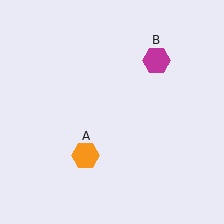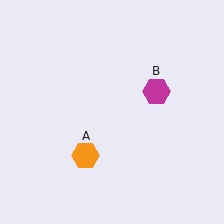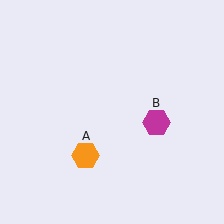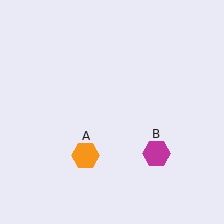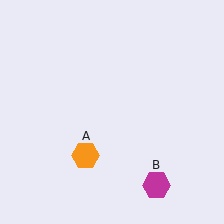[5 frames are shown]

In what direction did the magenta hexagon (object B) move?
The magenta hexagon (object B) moved down.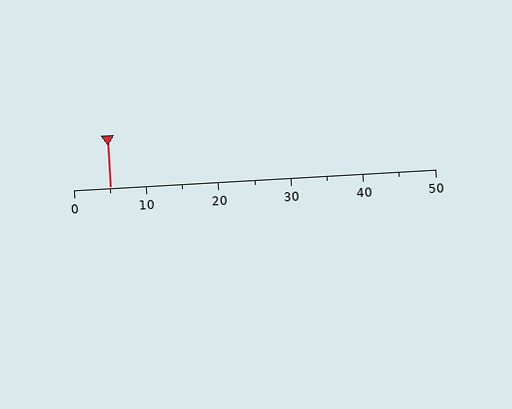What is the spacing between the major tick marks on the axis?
The major ticks are spaced 10 apart.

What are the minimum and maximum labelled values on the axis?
The axis runs from 0 to 50.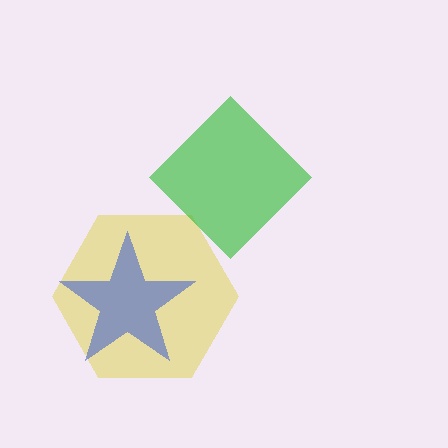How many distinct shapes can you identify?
There are 3 distinct shapes: a yellow hexagon, a blue star, a green diamond.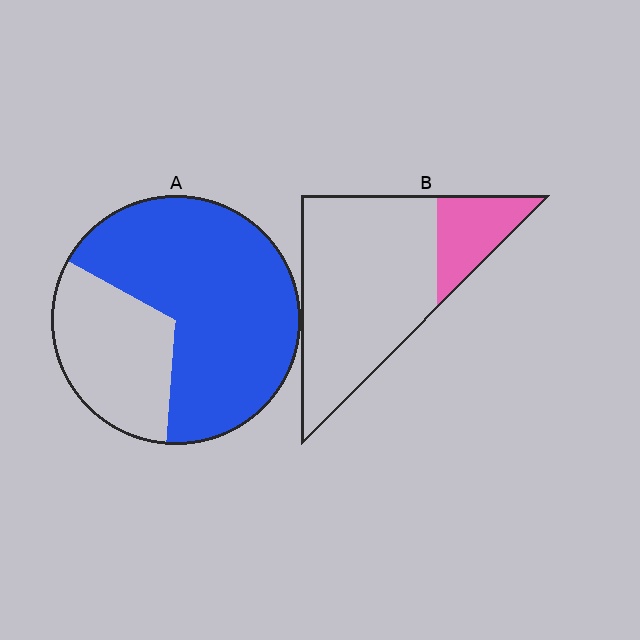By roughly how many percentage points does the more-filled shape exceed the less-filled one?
By roughly 50 percentage points (A over B).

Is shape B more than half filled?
No.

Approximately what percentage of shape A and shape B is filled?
A is approximately 70% and B is approximately 20%.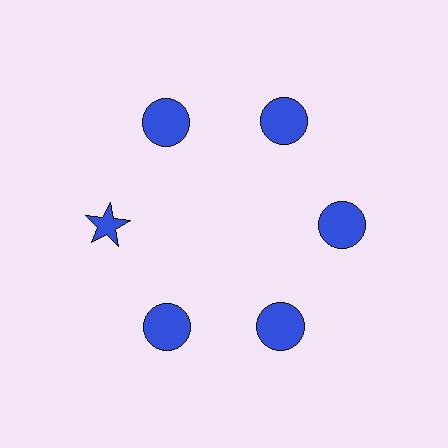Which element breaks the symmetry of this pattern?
The blue star at roughly the 9 o'clock position breaks the symmetry. All other shapes are blue circles.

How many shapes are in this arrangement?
There are 6 shapes arranged in a ring pattern.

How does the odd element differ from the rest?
It has a different shape: star instead of circle.